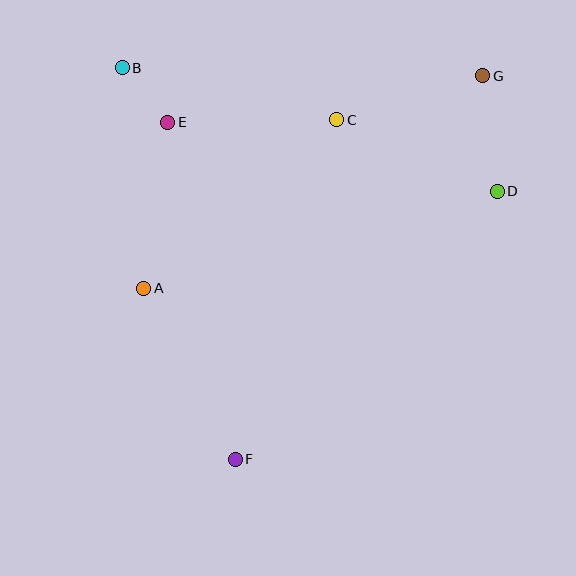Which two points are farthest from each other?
Points F and G are farthest from each other.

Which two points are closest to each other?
Points B and E are closest to each other.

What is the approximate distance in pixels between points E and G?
The distance between E and G is approximately 318 pixels.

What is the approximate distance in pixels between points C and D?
The distance between C and D is approximately 176 pixels.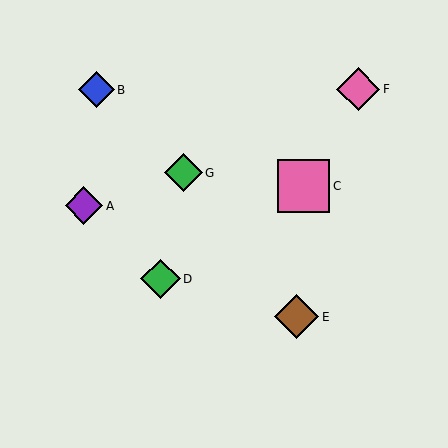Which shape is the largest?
The pink square (labeled C) is the largest.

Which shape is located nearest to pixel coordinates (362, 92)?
The pink diamond (labeled F) at (358, 89) is nearest to that location.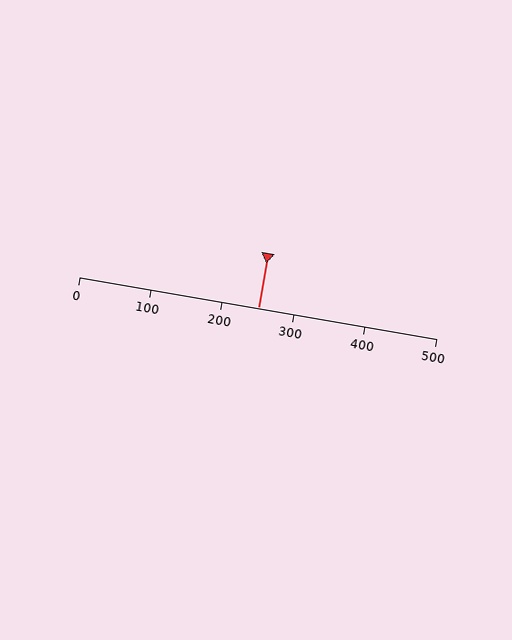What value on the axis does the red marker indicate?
The marker indicates approximately 250.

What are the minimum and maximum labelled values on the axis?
The axis runs from 0 to 500.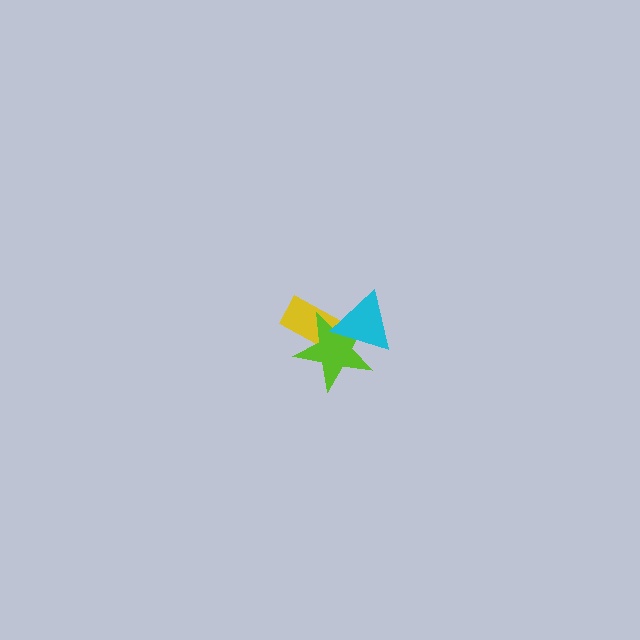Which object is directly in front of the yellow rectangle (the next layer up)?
The lime star is directly in front of the yellow rectangle.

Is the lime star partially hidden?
Yes, it is partially covered by another shape.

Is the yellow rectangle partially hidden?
Yes, it is partially covered by another shape.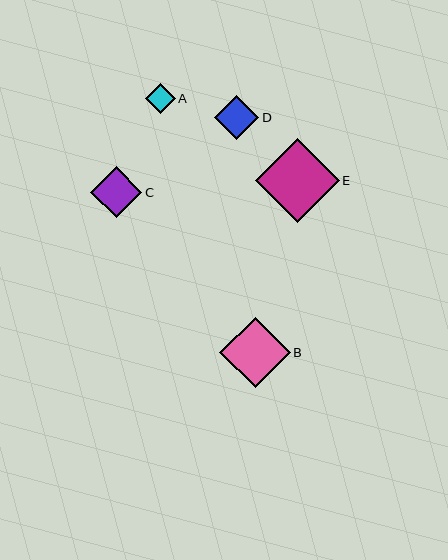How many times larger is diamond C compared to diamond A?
Diamond C is approximately 1.7 times the size of diamond A.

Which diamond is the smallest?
Diamond A is the smallest with a size of approximately 30 pixels.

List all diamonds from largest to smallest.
From largest to smallest: E, B, C, D, A.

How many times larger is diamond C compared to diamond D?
Diamond C is approximately 1.2 times the size of diamond D.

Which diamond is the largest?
Diamond E is the largest with a size of approximately 84 pixels.